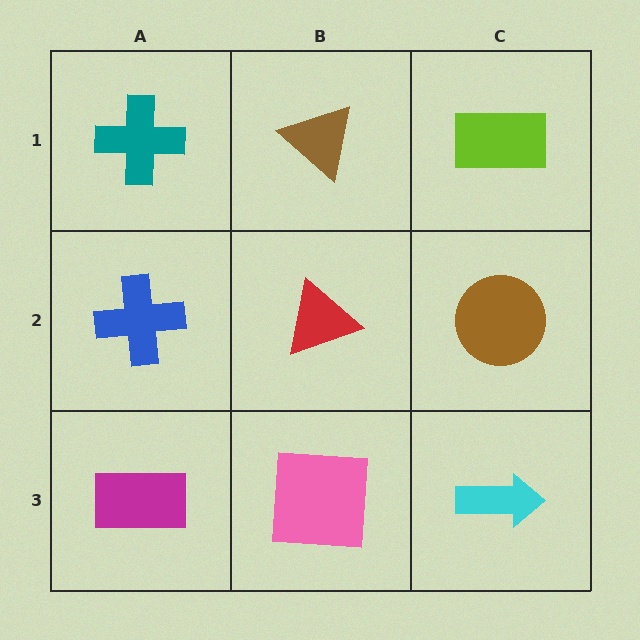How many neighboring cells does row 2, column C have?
3.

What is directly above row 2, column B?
A brown triangle.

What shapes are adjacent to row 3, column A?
A blue cross (row 2, column A), a pink square (row 3, column B).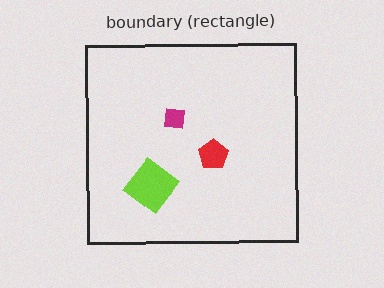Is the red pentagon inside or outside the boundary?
Inside.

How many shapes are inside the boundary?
3 inside, 0 outside.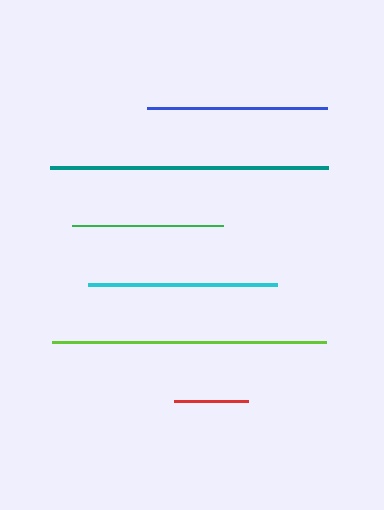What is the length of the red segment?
The red segment is approximately 74 pixels long.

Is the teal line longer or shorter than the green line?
The teal line is longer than the green line.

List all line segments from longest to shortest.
From longest to shortest: teal, lime, cyan, blue, green, red.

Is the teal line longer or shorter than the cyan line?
The teal line is longer than the cyan line.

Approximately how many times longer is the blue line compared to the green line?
The blue line is approximately 1.2 times the length of the green line.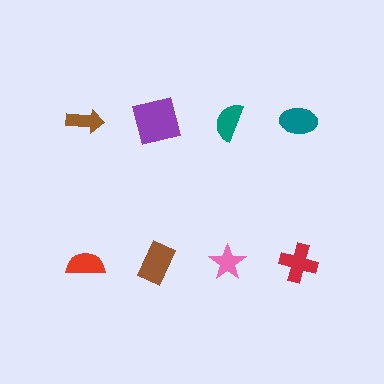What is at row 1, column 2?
A purple square.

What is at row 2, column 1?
A red semicircle.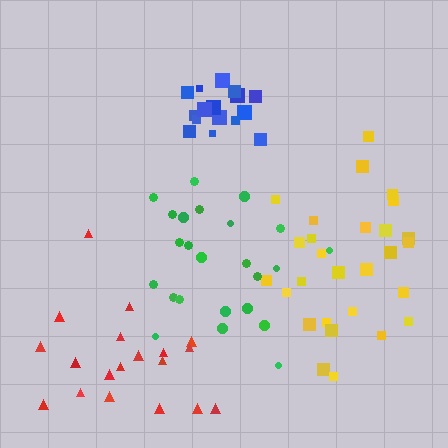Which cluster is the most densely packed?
Blue.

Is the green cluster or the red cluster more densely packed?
Green.